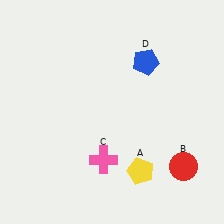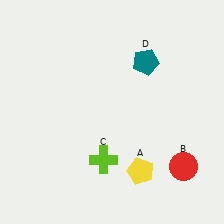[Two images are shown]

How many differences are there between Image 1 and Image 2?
There are 2 differences between the two images.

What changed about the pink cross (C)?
In Image 1, C is pink. In Image 2, it changed to lime.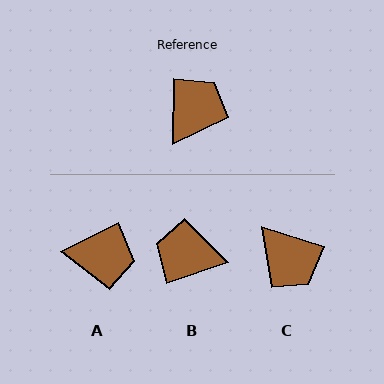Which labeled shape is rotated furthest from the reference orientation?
B, about 110 degrees away.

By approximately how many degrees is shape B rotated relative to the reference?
Approximately 110 degrees counter-clockwise.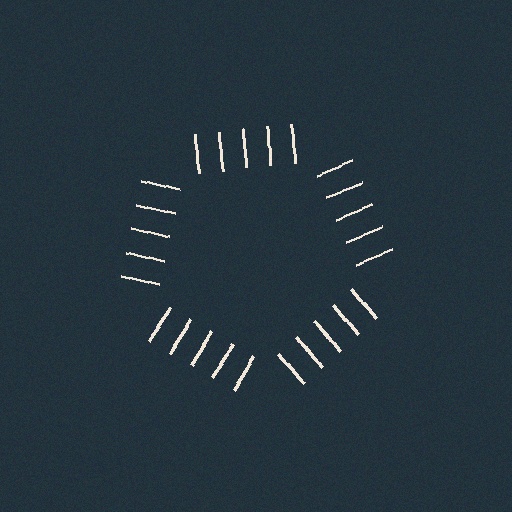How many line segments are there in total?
25 — 5 along each of the 5 edges.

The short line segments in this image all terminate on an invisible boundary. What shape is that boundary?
An illusory pentagon — the line segments terminate on its edges but no continuous stroke is drawn.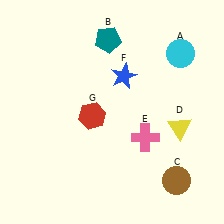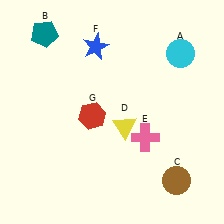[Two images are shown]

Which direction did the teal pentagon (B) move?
The teal pentagon (B) moved left.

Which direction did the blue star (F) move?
The blue star (F) moved up.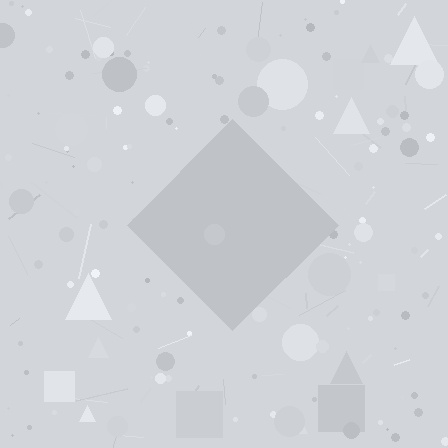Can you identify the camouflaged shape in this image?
The camouflaged shape is a diamond.